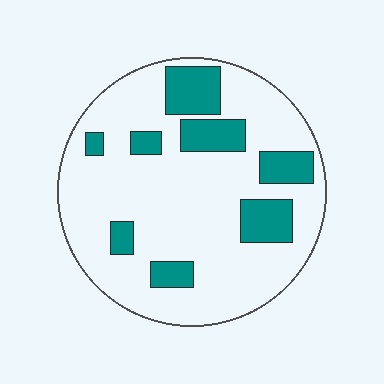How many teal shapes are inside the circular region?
8.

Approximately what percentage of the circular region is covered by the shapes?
Approximately 20%.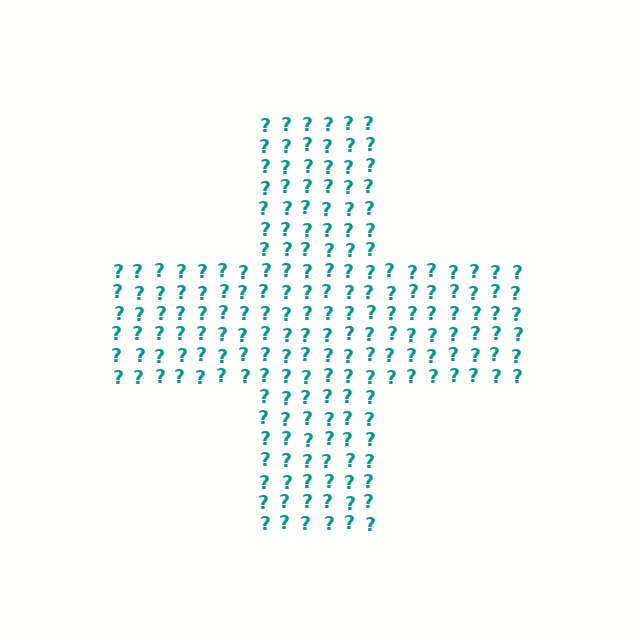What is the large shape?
The large shape is a cross.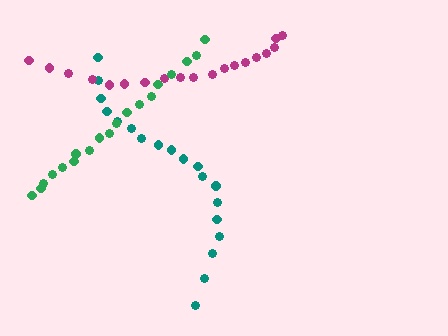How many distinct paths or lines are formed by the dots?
There are 3 distinct paths.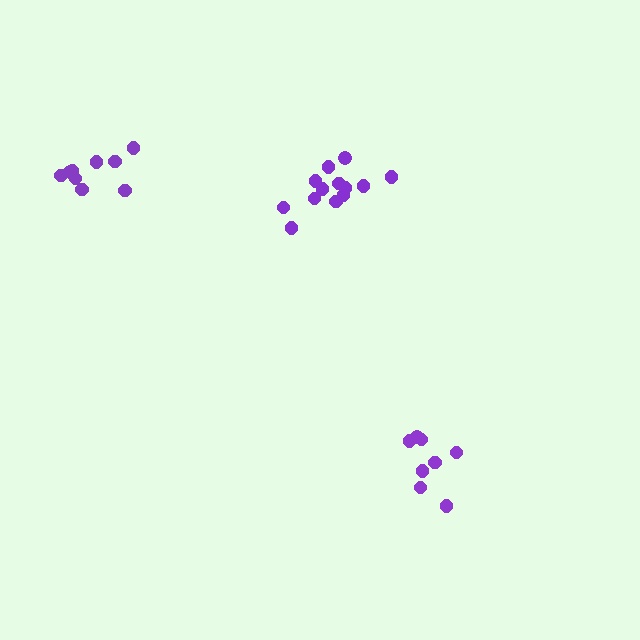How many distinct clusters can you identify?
There are 3 distinct clusters.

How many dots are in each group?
Group 1: 9 dots, Group 2: 8 dots, Group 3: 13 dots (30 total).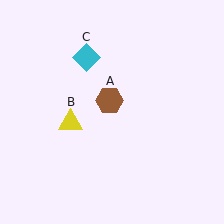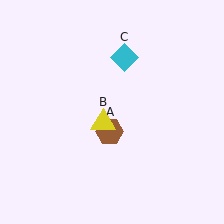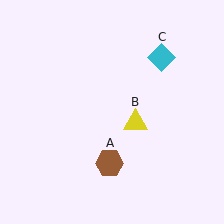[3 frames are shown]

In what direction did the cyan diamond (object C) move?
The cyan diamond (object C) moved right.